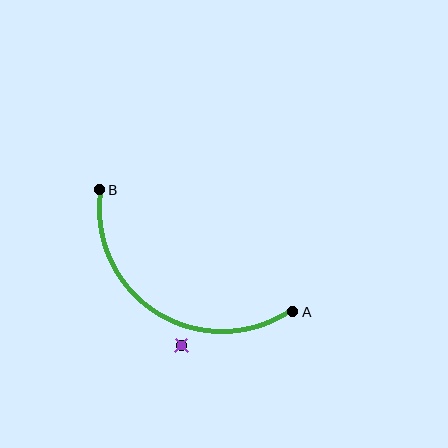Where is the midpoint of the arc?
The arc midpoint is the point on the curve farthest from the straight line joining A and B. It sits below that line.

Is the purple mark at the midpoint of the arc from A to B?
No — the purple mark does not lie on the arc at all. It sits slightly outside the curve.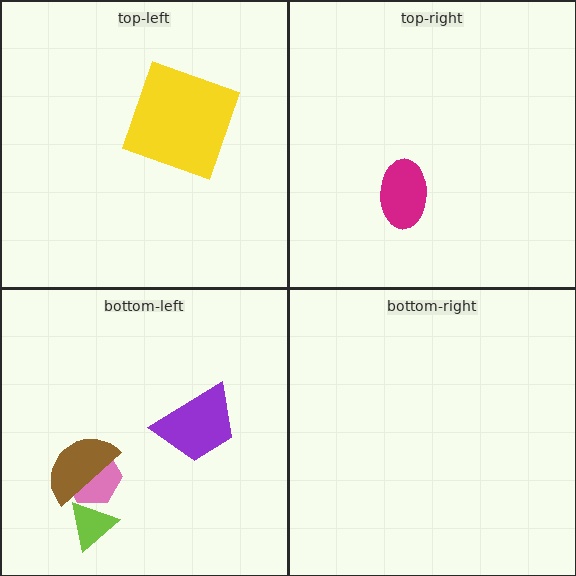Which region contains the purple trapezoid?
The bottom-left region.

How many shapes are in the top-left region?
1.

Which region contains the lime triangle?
The bottom-left region.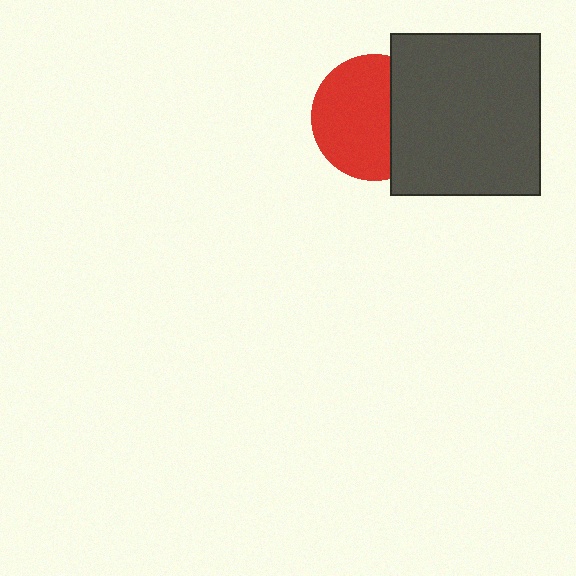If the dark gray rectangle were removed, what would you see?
You would see the complete red circle.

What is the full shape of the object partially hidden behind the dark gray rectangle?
The partially hidden object is a red circle.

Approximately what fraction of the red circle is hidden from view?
Roughly 35% of the red circle is hidden behind the dark gray rectangle.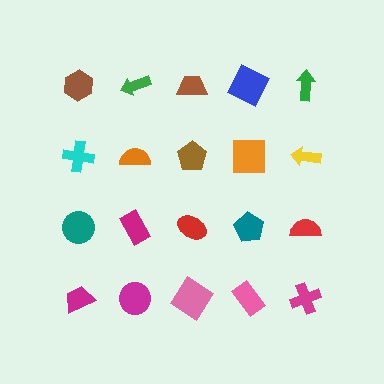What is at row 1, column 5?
A green arrow.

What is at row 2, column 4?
An orange square.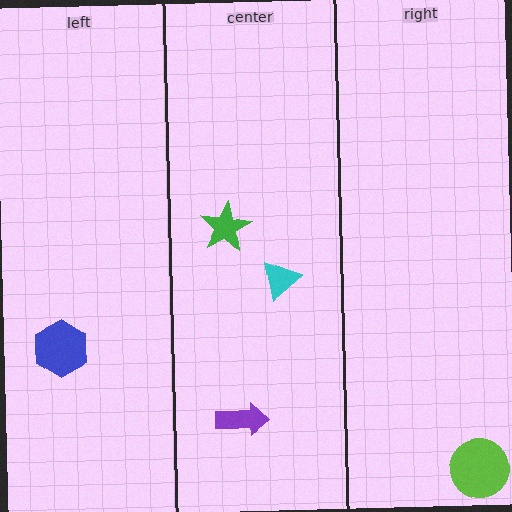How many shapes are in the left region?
1.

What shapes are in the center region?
The cyan triangle, the green star, the purple arrow.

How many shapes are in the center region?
3.